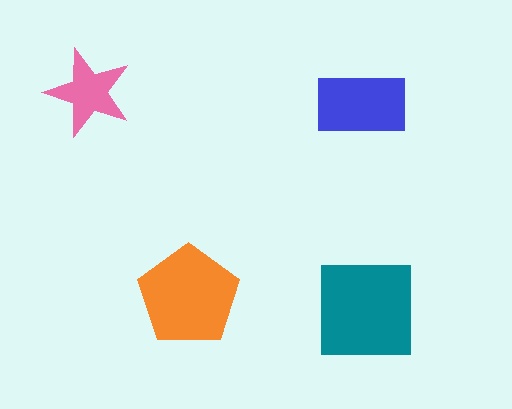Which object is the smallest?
The pink star.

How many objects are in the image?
There are 4 objects in the image.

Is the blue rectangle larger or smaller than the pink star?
Larger.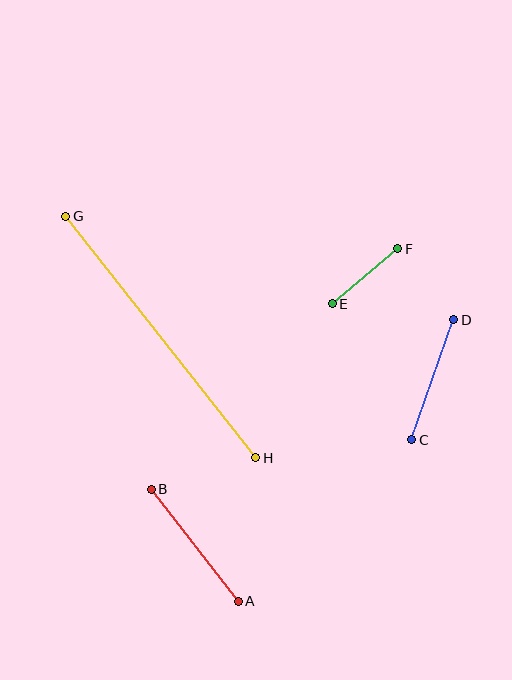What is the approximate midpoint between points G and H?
The midpoint is at approximately (161, 337) pixels.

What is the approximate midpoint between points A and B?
The midpoint is at approximately (195, 545) pixels.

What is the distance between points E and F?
The distance is approximately 85 pixels.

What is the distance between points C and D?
The distance is approximately 127 pixels.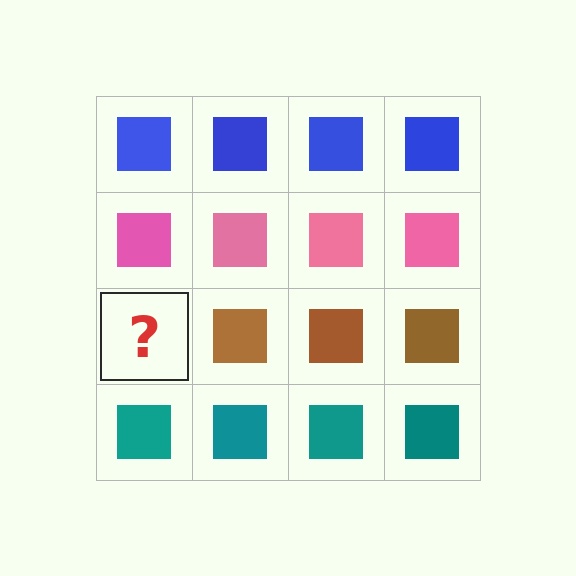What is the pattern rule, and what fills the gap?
The rule is that each row has a consistent color. The gap should be filled with a brown square.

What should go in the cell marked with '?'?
The missing cell should contain a brown square.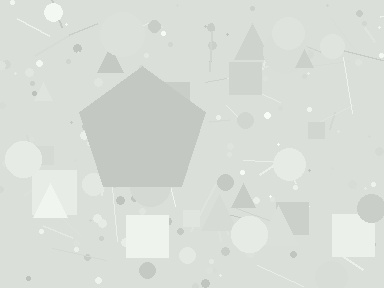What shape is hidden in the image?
A pentagon is hidden in the image.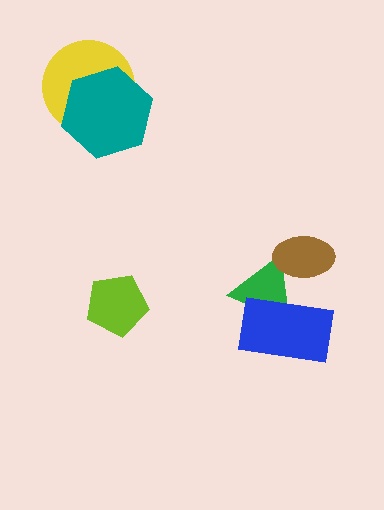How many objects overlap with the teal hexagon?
1 object overlaps with the teal hexagon.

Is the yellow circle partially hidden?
Yes, it is partially covered by another shape.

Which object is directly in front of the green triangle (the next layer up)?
The blue rectangle is directly in front of the green triangle.